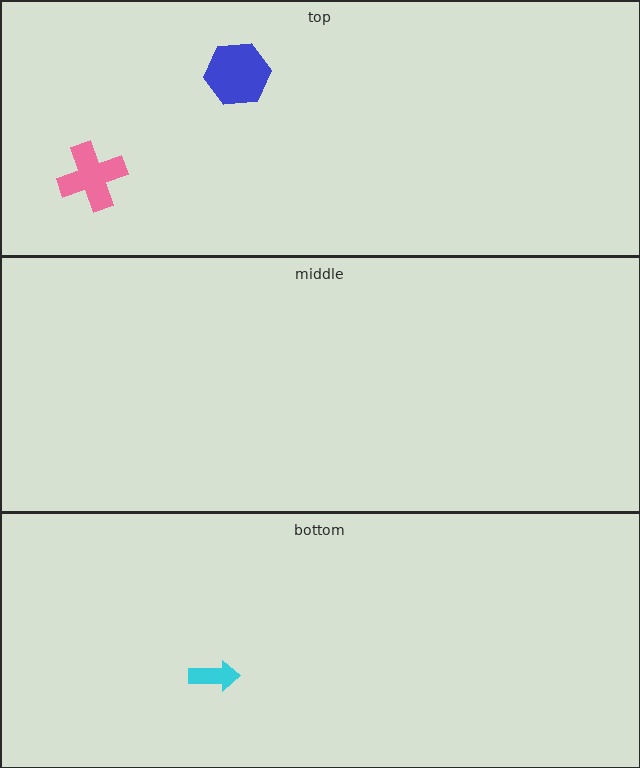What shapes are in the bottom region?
The cyan arrow.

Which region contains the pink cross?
The top region.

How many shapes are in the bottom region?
1.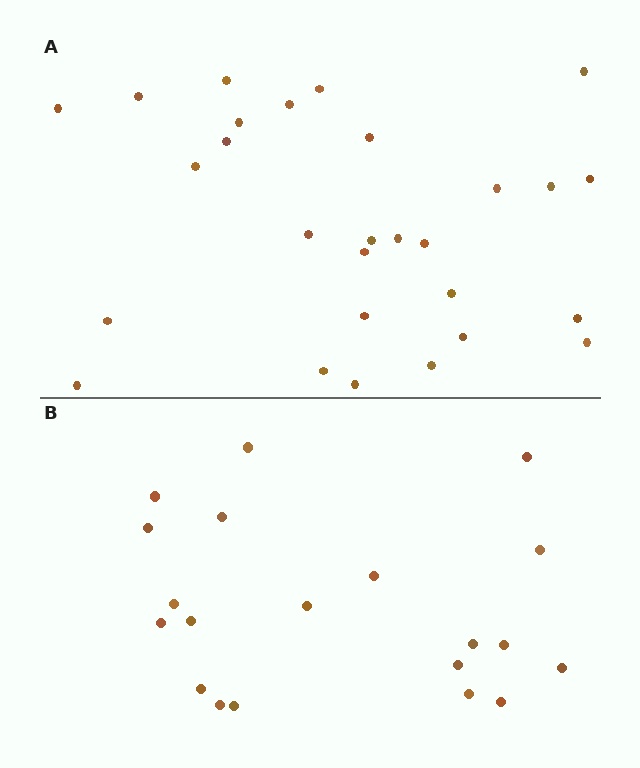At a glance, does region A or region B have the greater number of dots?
Region A (the top region) has more dots.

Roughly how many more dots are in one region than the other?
Region A has roughly 8 or so more dots than region B.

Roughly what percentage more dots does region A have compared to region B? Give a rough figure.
About 40% more.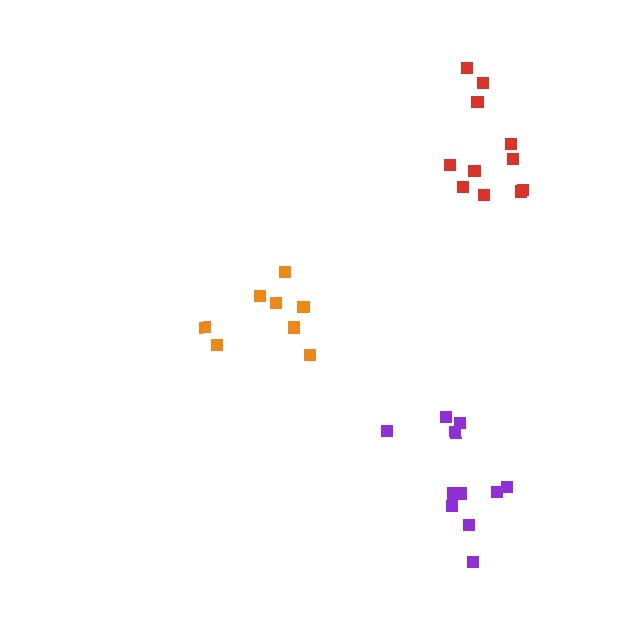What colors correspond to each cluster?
The clusters are colored: orange, red, purple.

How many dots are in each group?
Group 1: 8 dots, Group 2: 11 dots, Group 3: 11 dots (30 total).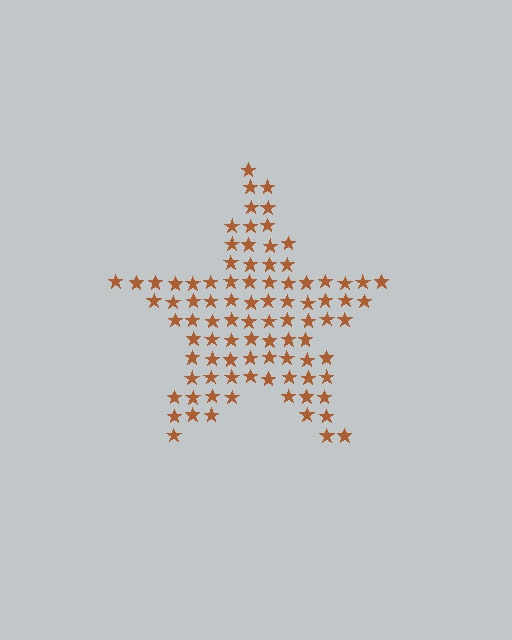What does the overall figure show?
The overall figure shows a star.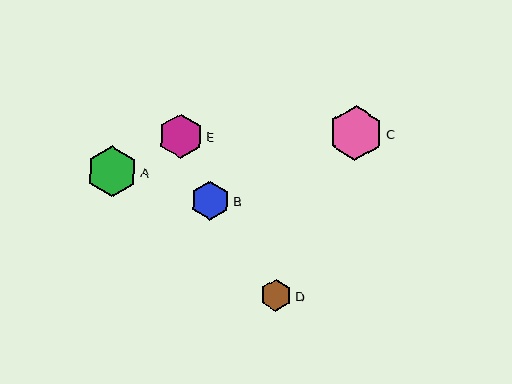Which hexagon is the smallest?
Hexagon D is the smallest with a size of approximately 32 pixels.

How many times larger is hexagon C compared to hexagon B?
Hexagon C is approximately 1.4 times the size of hexagon B.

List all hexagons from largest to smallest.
From largest to smallest: C, A, E, B, D.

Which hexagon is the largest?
Hexagon C is the largest with a size of approximately 55 pixels.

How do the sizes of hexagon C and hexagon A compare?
Hexagon C and hexagon A are approximately the same size.